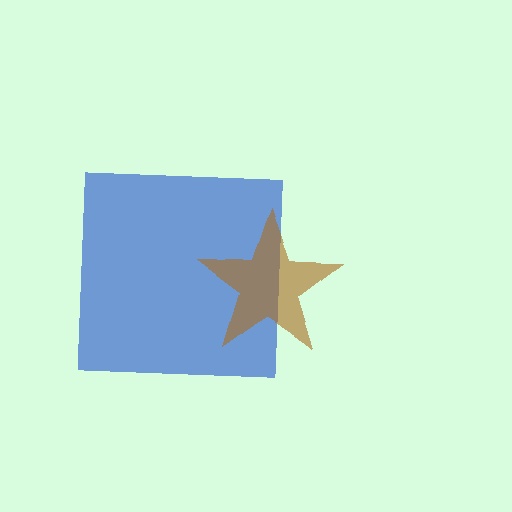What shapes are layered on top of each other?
The layered shapes are: a blue square, a brown star.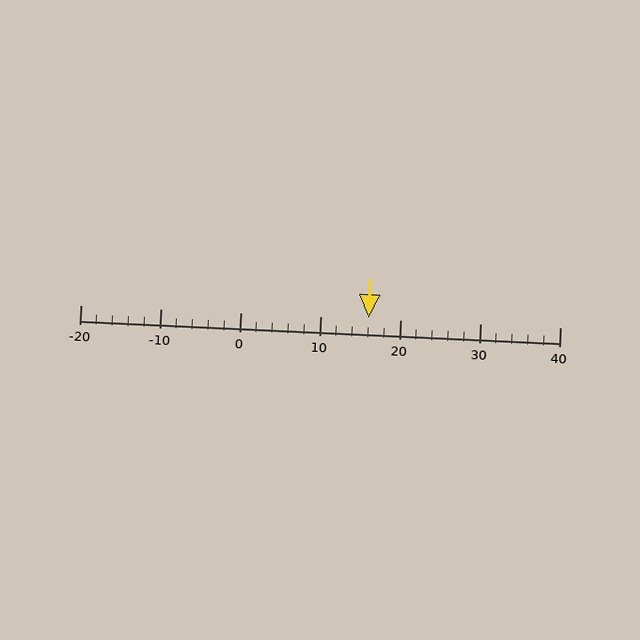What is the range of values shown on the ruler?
The ruler shows values from -20 to 40.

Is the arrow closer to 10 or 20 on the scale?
The arrow is closer to 20.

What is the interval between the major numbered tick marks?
The major tick marks are spaced 10 units apart.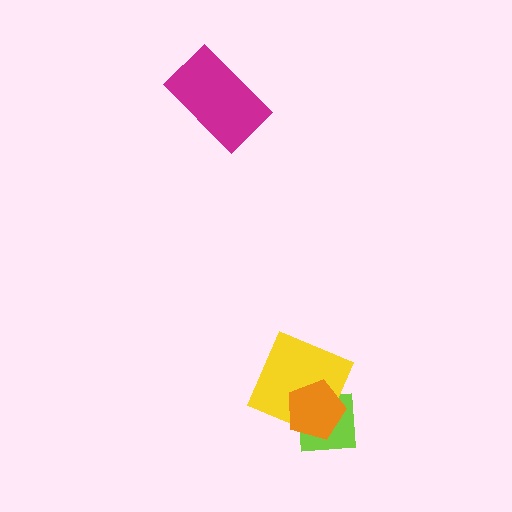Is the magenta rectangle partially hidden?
No, no other shape covers it.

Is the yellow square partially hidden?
Yes, it is partially covered by another shape.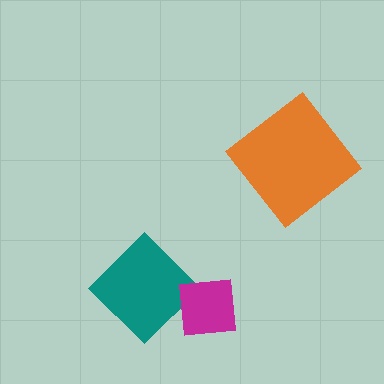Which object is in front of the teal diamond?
The magenta square is in front of the teal diamond.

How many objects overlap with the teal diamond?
1 object overlaps with the teal diamond.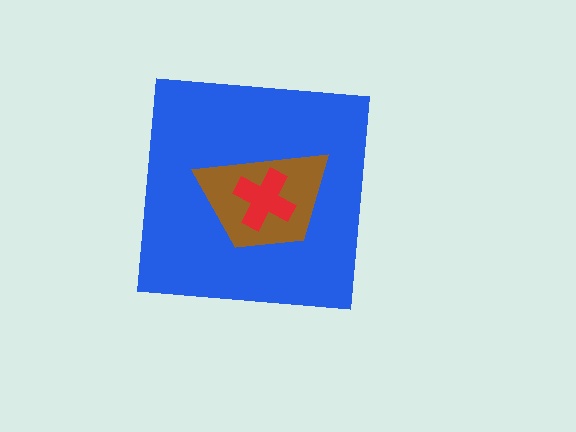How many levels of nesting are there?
3.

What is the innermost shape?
The red cross.